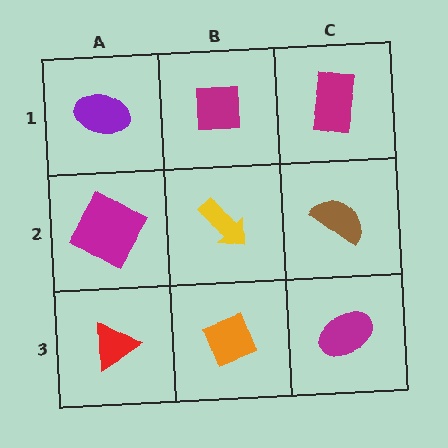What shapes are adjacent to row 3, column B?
A yellow arrow (row 2, column B), a red triangle (row 3, column A), a magenta ellipse (row 3, column C).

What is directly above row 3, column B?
A yellow arrow.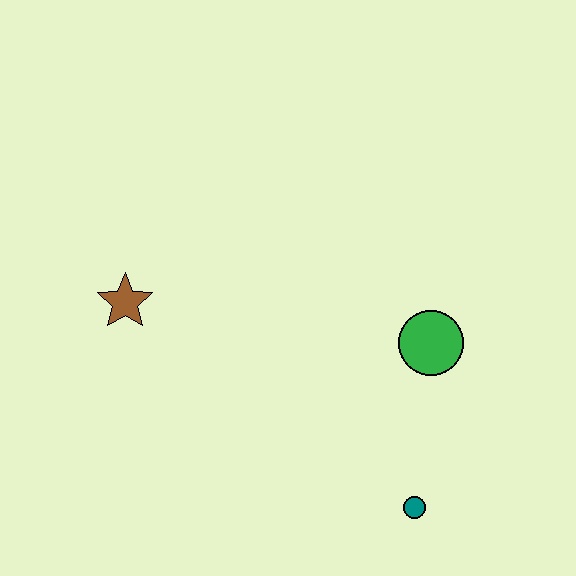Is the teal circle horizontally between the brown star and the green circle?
Yes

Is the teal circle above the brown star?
No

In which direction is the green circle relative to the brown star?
The green circle is to the right of the brown star.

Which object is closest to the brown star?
The green circle is closest to the brown star.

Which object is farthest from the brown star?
The teal circle is farthest from the brown star.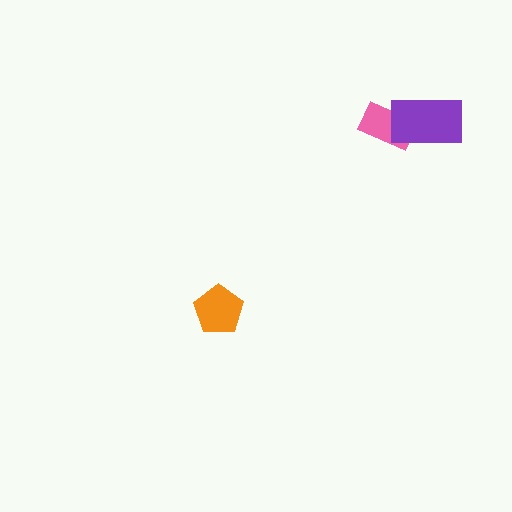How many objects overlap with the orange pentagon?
0 objects overlap with the orange pentagon.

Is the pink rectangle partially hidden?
Yes, it is partially covered by another shape.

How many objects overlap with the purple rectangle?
1 object overlaps with the purple rectangle.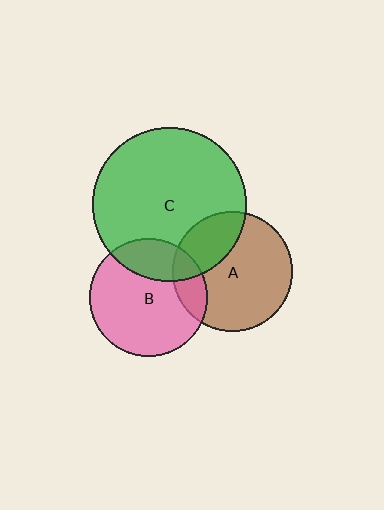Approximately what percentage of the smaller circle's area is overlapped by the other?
Approximately 25%.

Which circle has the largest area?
Circle C (green).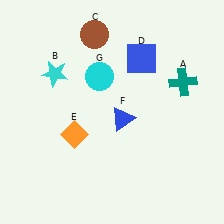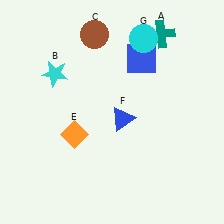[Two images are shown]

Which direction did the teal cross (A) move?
The teal cross (A) moved up.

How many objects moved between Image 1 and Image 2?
2 objects moved between the two images.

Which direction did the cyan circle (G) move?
The cyan circle (G) moved right.